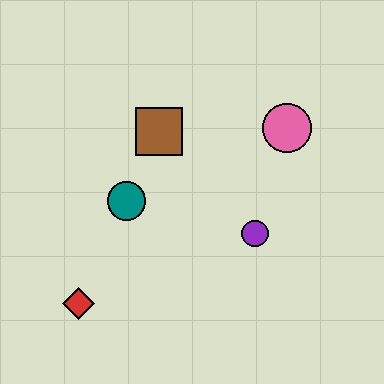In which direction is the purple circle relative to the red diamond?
The purple circle is to the right of the red diamond.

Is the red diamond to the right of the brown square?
No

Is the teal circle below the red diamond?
No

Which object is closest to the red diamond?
The teal circle is closest to the red diamond.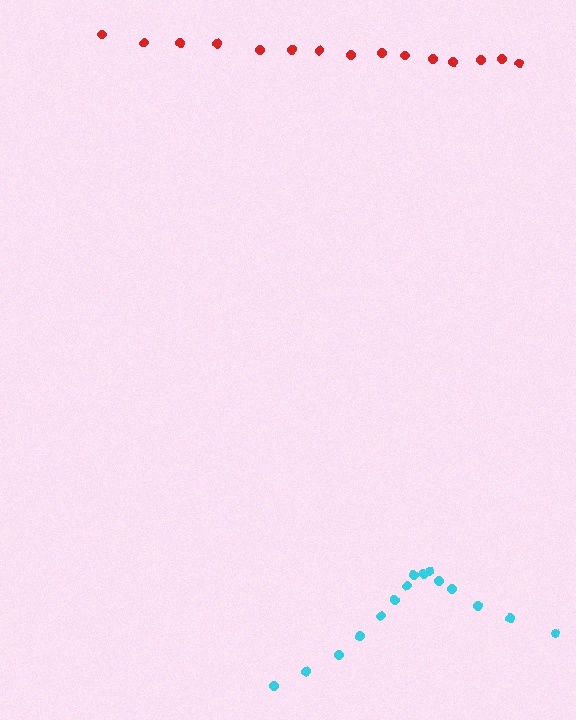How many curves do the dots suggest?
There are 2 distinct paths.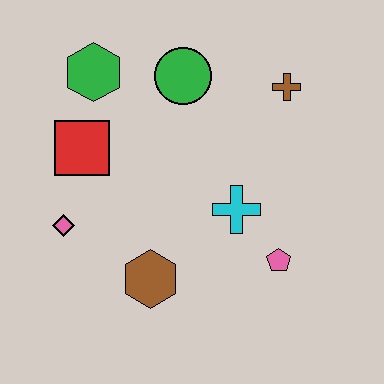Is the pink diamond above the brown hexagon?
Yes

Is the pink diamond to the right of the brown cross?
No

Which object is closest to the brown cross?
The green circle is closest to the brown cross.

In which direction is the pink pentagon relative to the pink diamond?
The pink pentagon is to the right of the pink diamond.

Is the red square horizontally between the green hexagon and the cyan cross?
No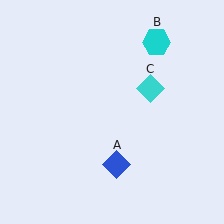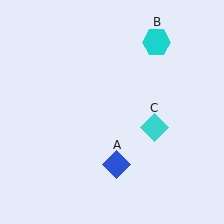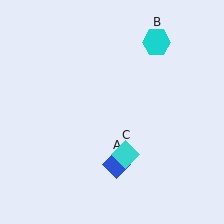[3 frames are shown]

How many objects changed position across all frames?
1 object changed position: cyan diamond (object C).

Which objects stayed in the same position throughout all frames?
Blue diamond (object A) and cyan hexagon (object B) remained stationary.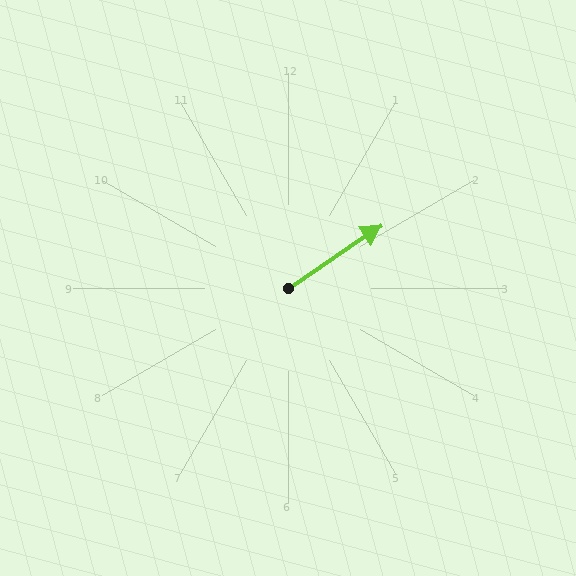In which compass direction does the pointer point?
Northeast.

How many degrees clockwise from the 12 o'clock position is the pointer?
Approximately 56 degrees.